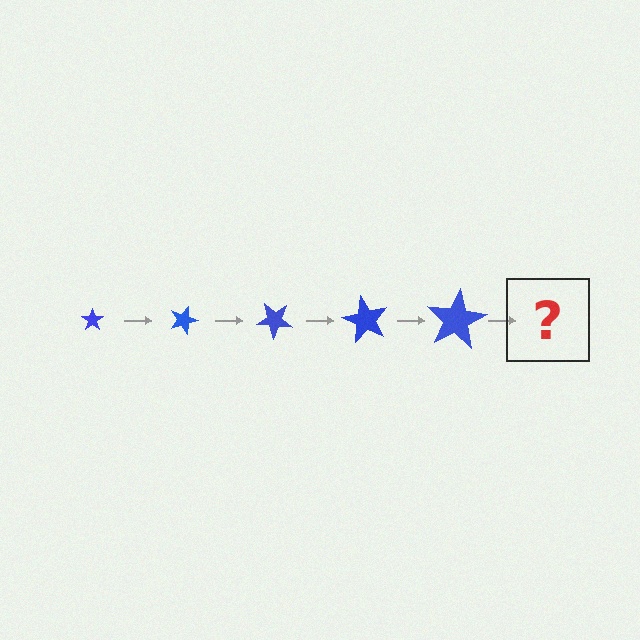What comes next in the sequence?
The next element should be a star, larger than the previous one and rotated 100 degrees from the start.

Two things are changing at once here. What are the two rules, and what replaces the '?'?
The two rules are that the star grows larger each step and it rotates 20 degrees each step. The '?' should be a star, larger than the previous one and rotated 100 degrees from the start.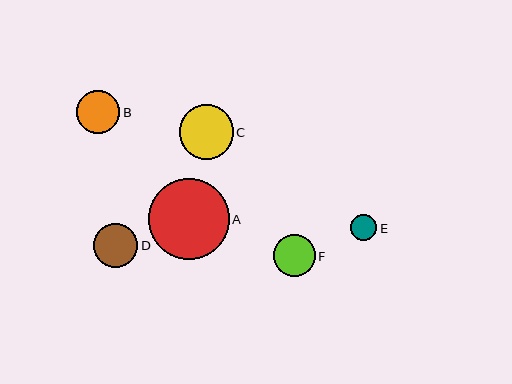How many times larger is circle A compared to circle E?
Circle A is approximately 3.1 times the size of circle E.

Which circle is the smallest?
Circle E is the smallest with a size of approximately 26 pixels.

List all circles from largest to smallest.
From largest to smallest: A, C, D, B, F, E.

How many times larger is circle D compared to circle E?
Circle D is approximately 1.7 times the size of circle E.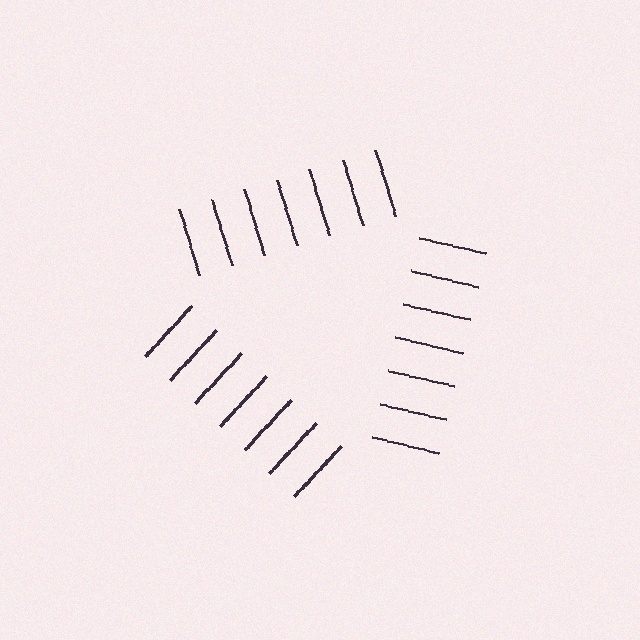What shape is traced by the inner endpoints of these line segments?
An illusory triangle — the line segments terminate on its edges but no continuous stroke is drawn.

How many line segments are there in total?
21 — 7 along each of the 3 edges.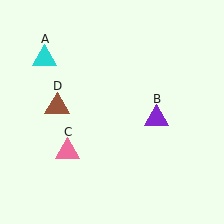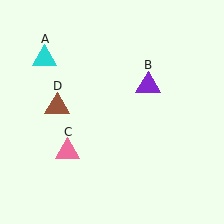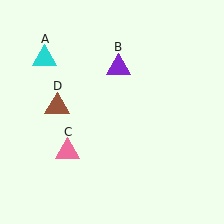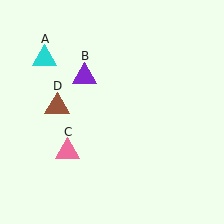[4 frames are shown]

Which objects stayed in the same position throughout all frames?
Cyan triangle (object A) and pink triangle (object C) and brown triangle (object D) remained stationary.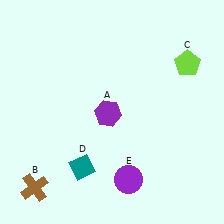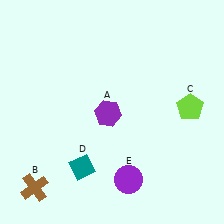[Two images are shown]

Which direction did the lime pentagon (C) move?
The lime pentagon (C) moved down.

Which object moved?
The lime pentagon (C) moved down.